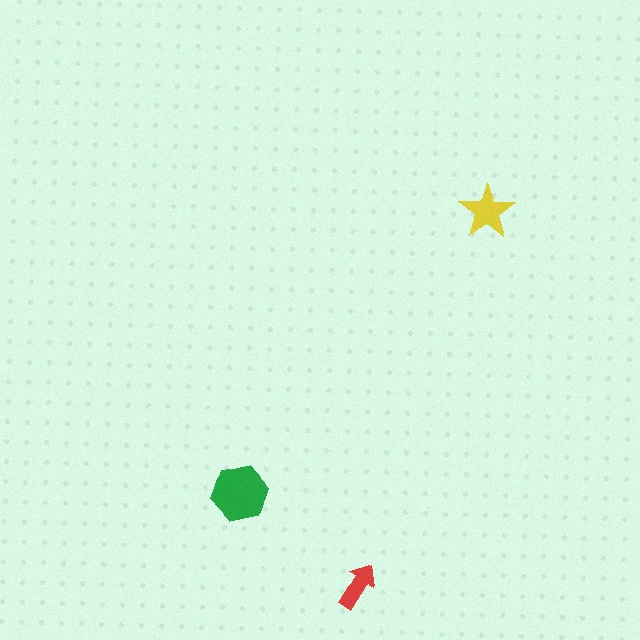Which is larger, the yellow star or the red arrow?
The yellow star.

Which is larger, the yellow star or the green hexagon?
The green hexagon.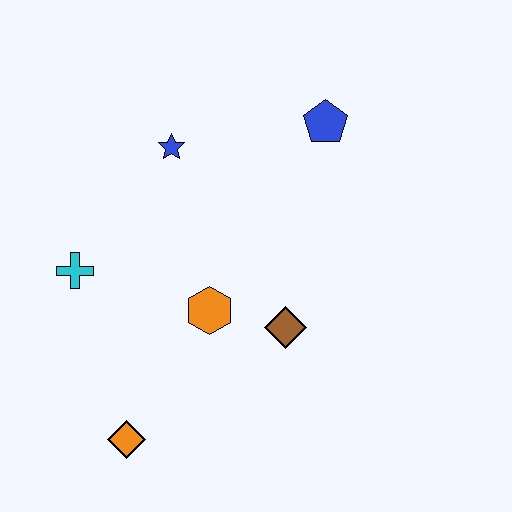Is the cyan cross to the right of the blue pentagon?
No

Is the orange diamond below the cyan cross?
Yes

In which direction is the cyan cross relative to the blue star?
The cyan cross is below the blue star.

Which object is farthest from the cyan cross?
The blue pentagon is farthest from the cyan cross.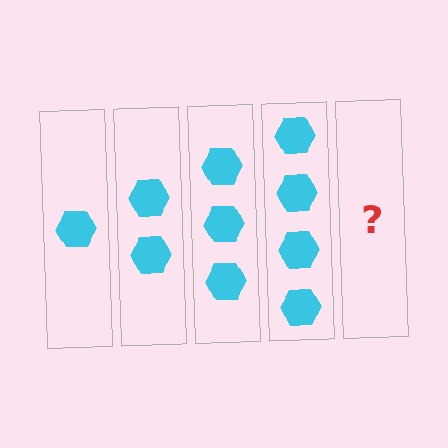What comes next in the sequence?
The next element should be 5 hexagons.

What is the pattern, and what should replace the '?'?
The pattern is that each step adds one more hexagon. The '?' should be 5 hexagons.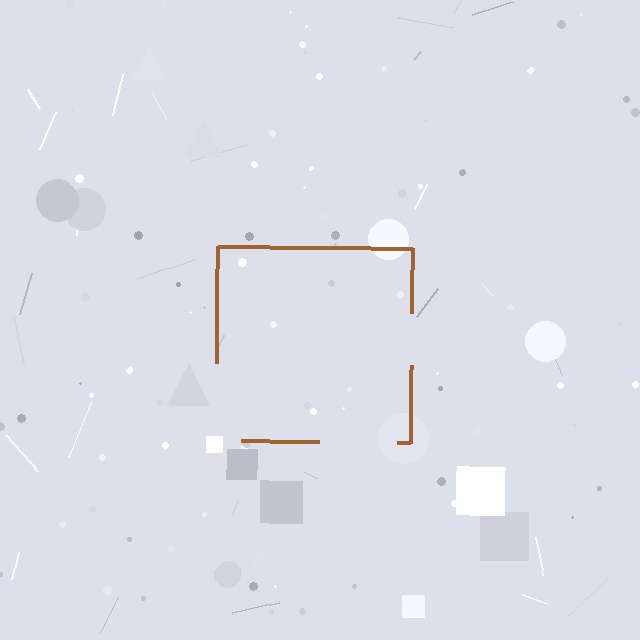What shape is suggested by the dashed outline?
The dashed outline suggests a square.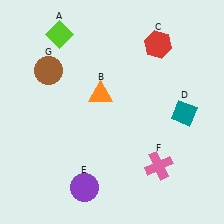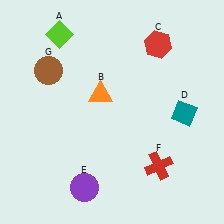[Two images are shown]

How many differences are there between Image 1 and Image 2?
There is 1 difference between the two images.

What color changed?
The cross (F) changed from pink in Image 1 to red in Image 2.